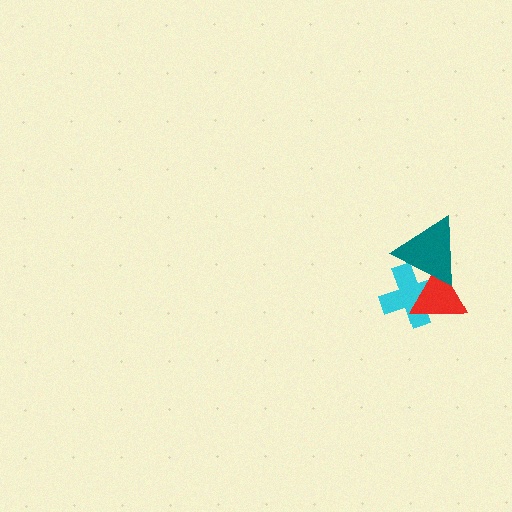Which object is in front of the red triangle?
The teal triangle is in front of the red triangle.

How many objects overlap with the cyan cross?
2 objects overlap with the cyan cross.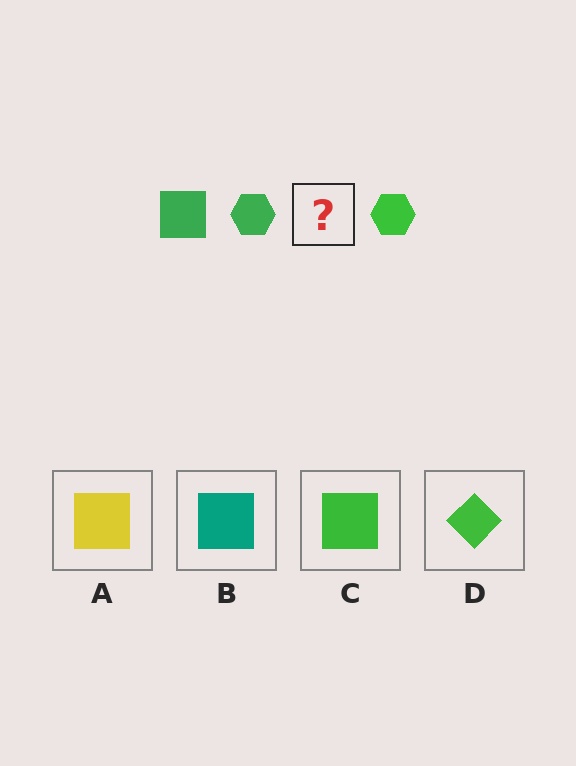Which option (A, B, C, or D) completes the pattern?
C.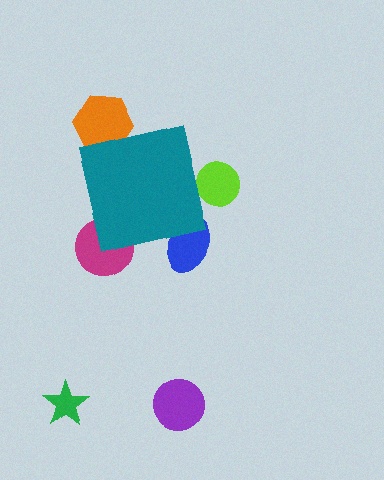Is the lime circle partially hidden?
Yes, the lime circle is partially hidden behind the teal square.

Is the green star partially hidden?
No, the green star is fully visible.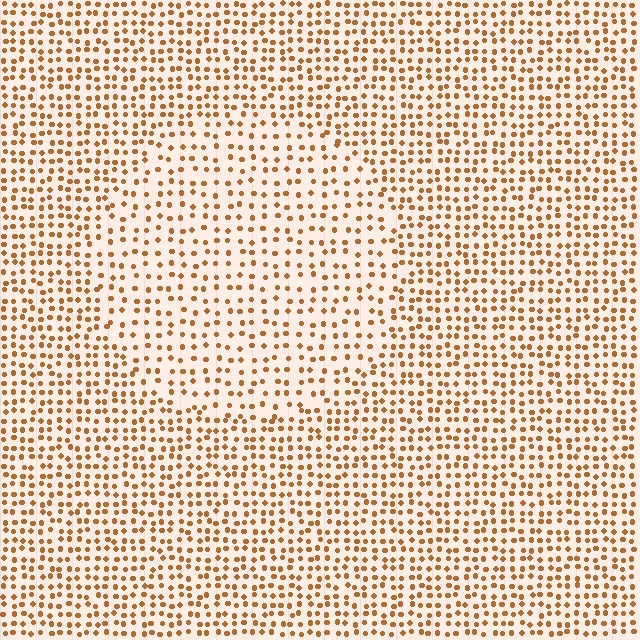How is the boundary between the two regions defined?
The boundary is defined by a change in element density (approximately 1.6x ratio). All elements are the same color, size, and shape.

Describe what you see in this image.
The image contains small brown elements arranged at two different densities. A circle-shaped region is visible where the elements are less densely packed than the surrounding area.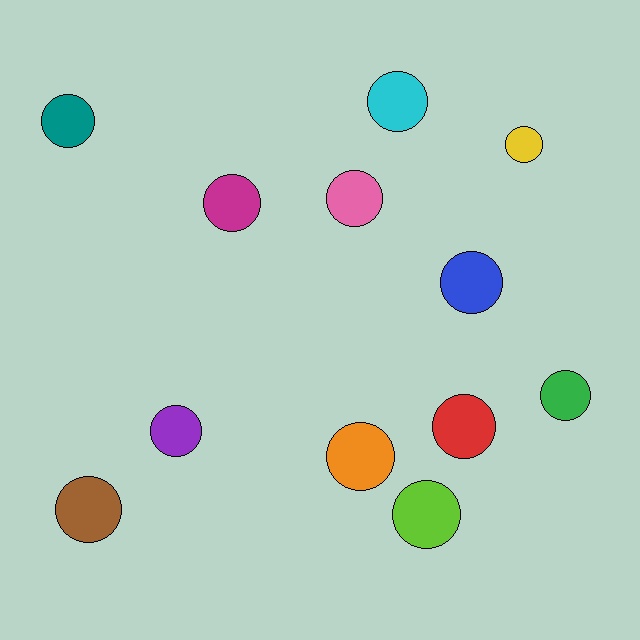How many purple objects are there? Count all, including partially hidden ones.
There is 1 purple object.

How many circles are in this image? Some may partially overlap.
There are 12 circles.